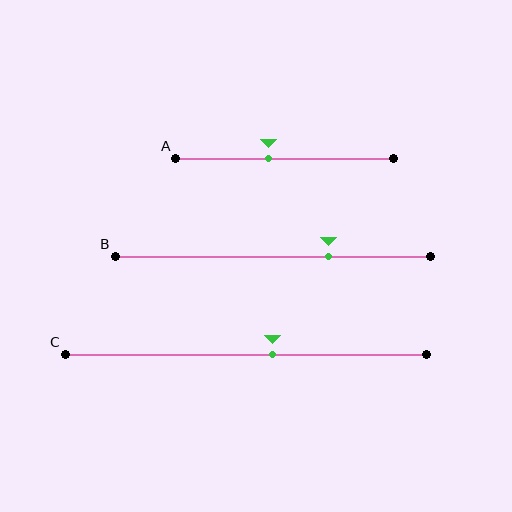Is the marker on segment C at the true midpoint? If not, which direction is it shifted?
No, the marker on segment C is shifted to the right by about 7% of the segment length.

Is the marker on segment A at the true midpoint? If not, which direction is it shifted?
No, the marker on segment A is shifted to the left by about 7% of the segment length.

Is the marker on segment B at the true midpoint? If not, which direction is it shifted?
No, the marker on segment B is shifted to the right by about 17% of the segment length.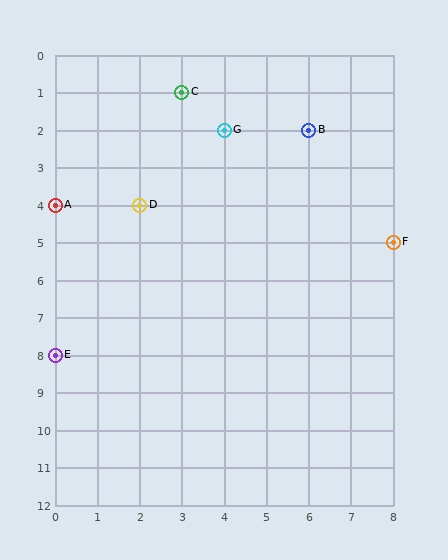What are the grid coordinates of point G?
Point G is at grid coordinates (4, 2).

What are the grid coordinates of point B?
Point B is at grid coordinates (6, 2).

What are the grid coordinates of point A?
Point A is at grid coordinates (0, 4).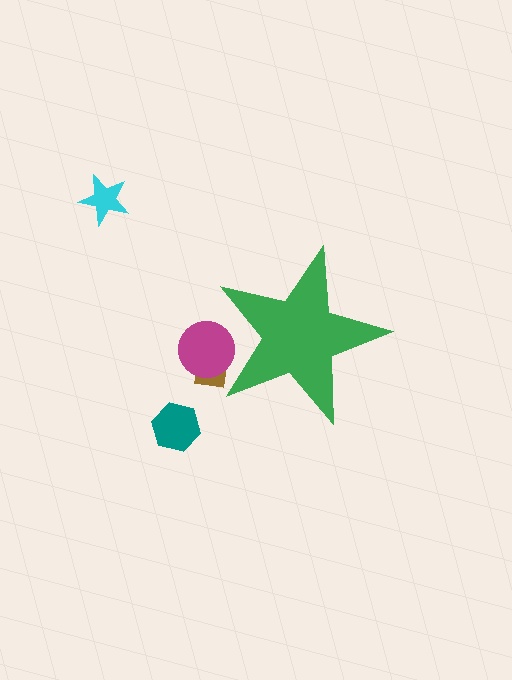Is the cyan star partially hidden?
No, the cyan star is fully visible.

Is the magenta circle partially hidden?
Yes, the magenta circle is partially hidden behind the green star.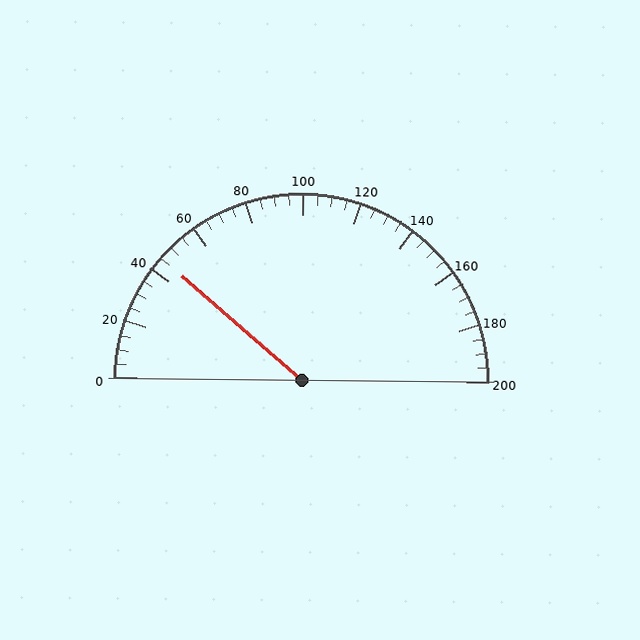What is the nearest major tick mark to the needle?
The nearest major tick mark is 40.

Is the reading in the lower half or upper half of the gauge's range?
The reading is in the lower half of the range (0 to 200).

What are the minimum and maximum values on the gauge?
The gauge ranges from 0 to 200.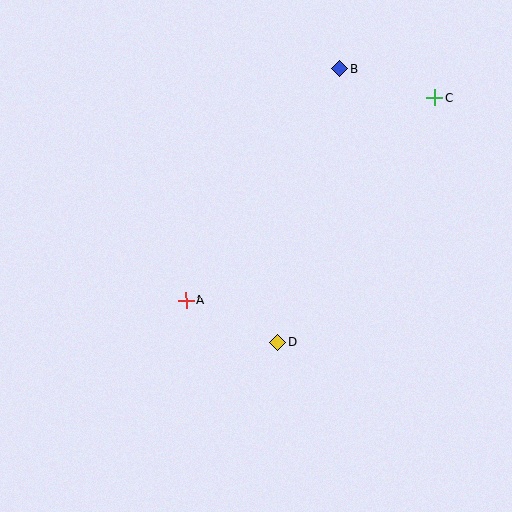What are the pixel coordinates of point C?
Point C is at (435, 97).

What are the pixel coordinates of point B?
Point B is at (339, 69).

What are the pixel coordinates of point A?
Point A is at (186, 300).